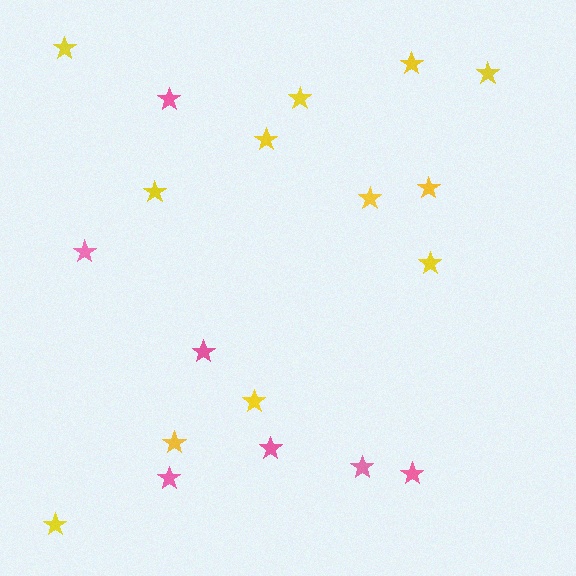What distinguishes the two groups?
There are 2 groups: one group of pink stars (7) and one group of yellow stars (12).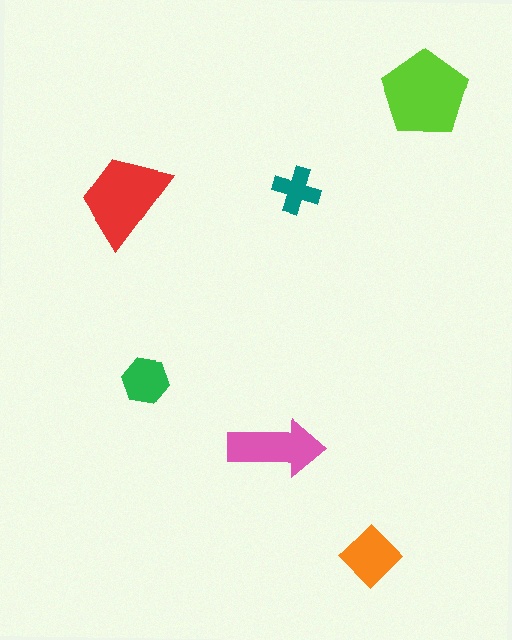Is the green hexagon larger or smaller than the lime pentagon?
Smaller.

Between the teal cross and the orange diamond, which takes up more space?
The orange diamond.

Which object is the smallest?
The teal cross.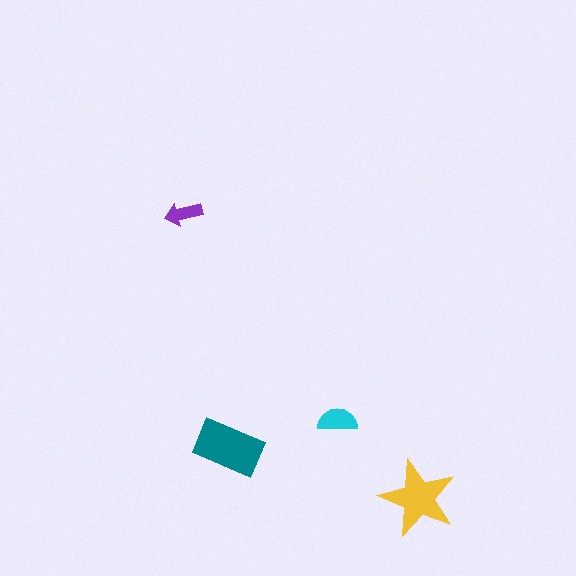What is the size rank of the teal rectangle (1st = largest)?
1st.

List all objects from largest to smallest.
The teal rectangle, the yellow star, the cyan semicircle, the purple arrow.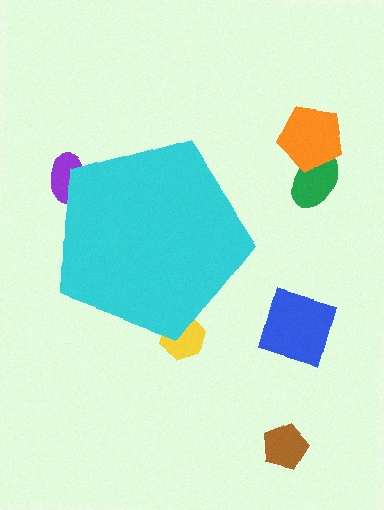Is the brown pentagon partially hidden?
No, the brown pentagon is fully visible.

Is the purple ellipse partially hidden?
Yes, the purple ellipse is partially hidden behind the cyan pentagon.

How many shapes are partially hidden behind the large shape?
2 shapes are partially hidden.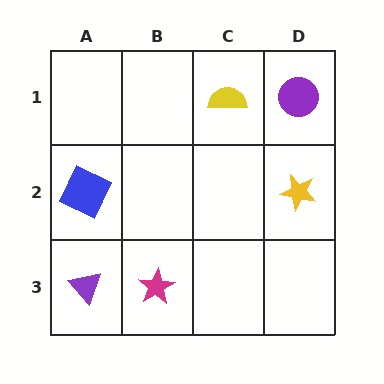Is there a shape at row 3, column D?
No, that cell is empty.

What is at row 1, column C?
A yellow semicircle.